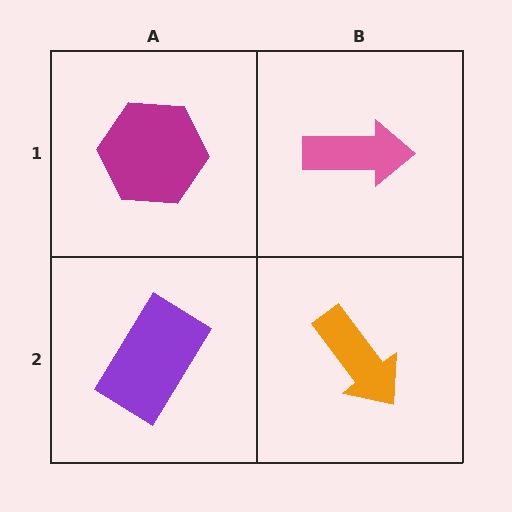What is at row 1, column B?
A pink arrow.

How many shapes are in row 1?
2 shapes.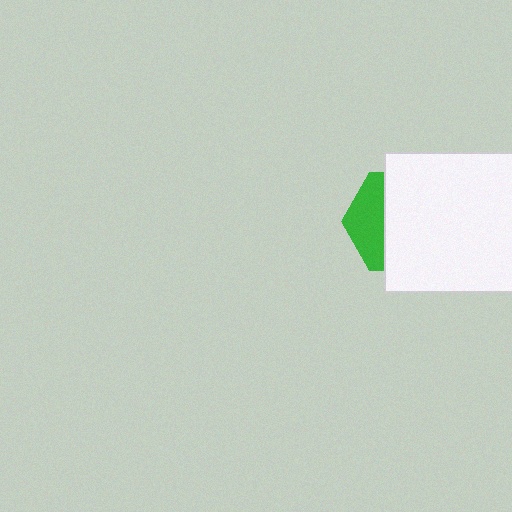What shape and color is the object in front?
The object in front is a white square.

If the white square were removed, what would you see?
You would see the complete green hexagon.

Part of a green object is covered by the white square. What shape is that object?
It is a hexagon.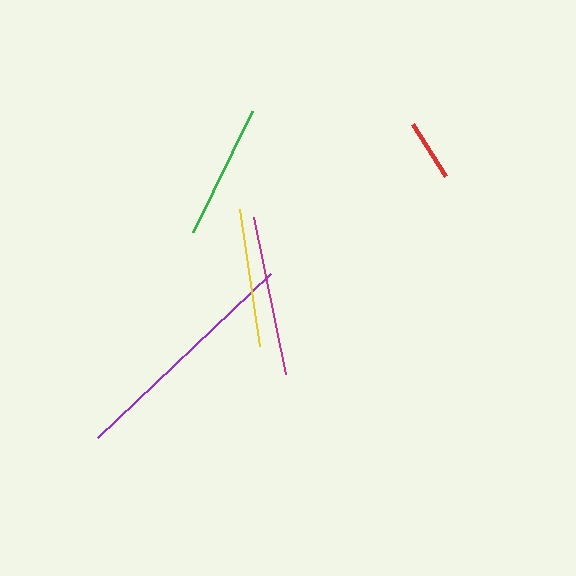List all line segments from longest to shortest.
From longest to shortest: purple, magenta, yellow, green, red.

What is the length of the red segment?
The red segment is approximately 62 pixels long.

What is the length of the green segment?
The green segment is approximately 135 pixels long.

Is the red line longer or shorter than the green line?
The green line is longer than the red line.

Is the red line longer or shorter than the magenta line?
The magenta line is longer than the red line.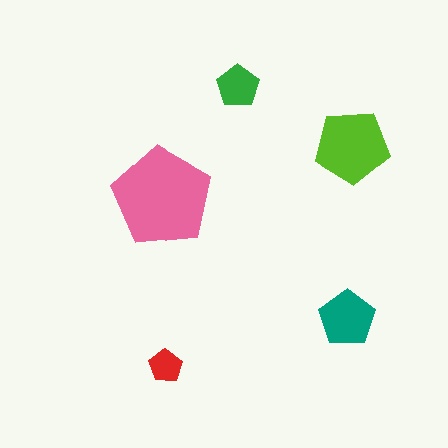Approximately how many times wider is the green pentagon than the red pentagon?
About 1.5 times wider.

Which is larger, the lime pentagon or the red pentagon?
The lime one.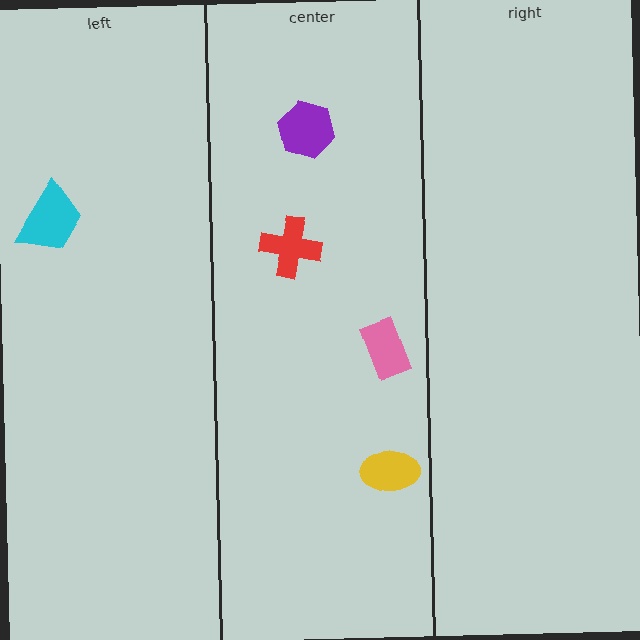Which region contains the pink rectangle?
The center region.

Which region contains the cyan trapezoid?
The left region.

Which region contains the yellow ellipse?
The center region.